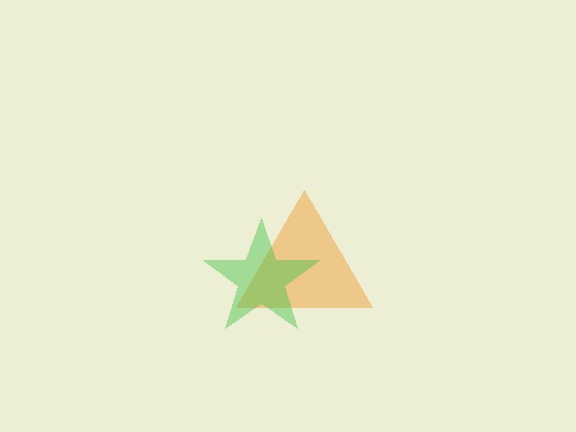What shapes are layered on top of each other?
The layered shapes are: an orange triangle, a green star.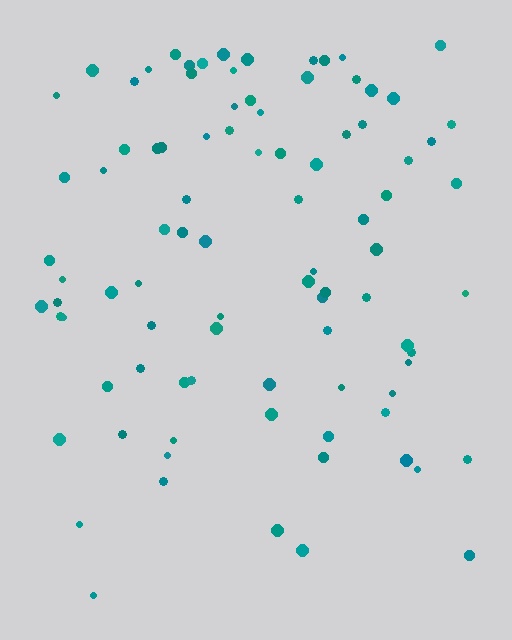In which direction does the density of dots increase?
From bottom to top, with the top side densest.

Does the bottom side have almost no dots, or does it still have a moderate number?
Still a moderate number, just noticeably fewer than the top.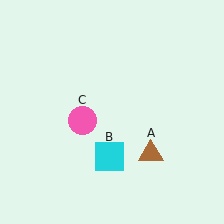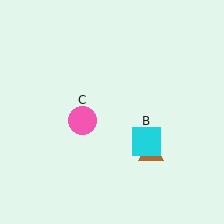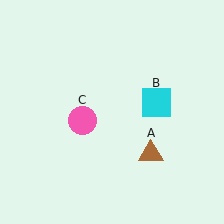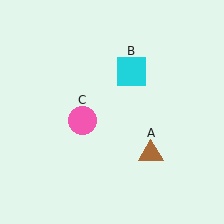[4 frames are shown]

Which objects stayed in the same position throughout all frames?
Brown triangle (object A) and pink circle (object C) remained stationary.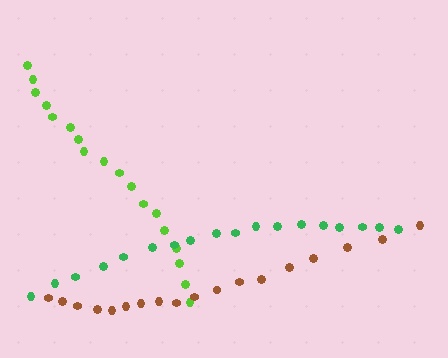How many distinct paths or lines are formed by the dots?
There are 3 distinct paths.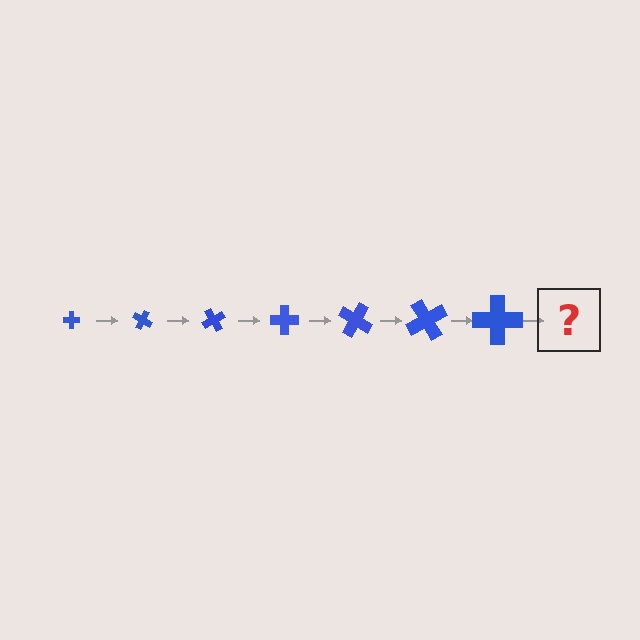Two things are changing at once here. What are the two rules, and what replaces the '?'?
The two rules are that the cross grows larger each step and it rotates 30 degrees each step. The '?' should be a cross, larger than the previous one and rotated 210 degrees from the start.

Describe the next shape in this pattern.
It should be a cross, larger than the previous one and rotated 210 degrees from the start.